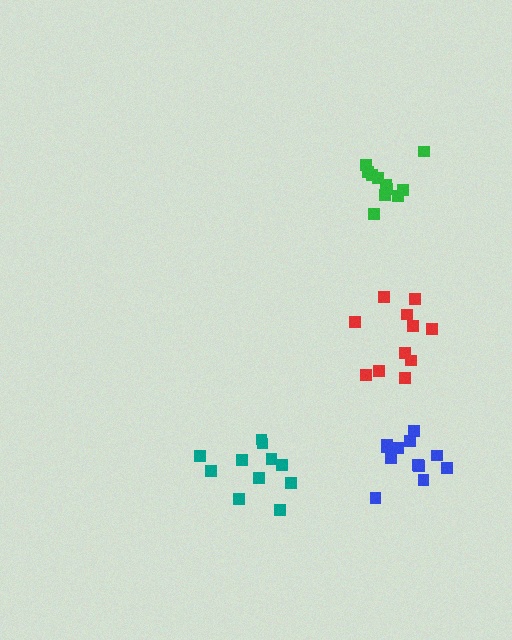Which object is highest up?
The green cluster is topmost.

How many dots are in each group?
Group 1: 11 dots, Group 2: 11 dots, Group 3: 12 dots, Group 4: 11 dots (45 total).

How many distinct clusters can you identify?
There are 4 distinct clusters.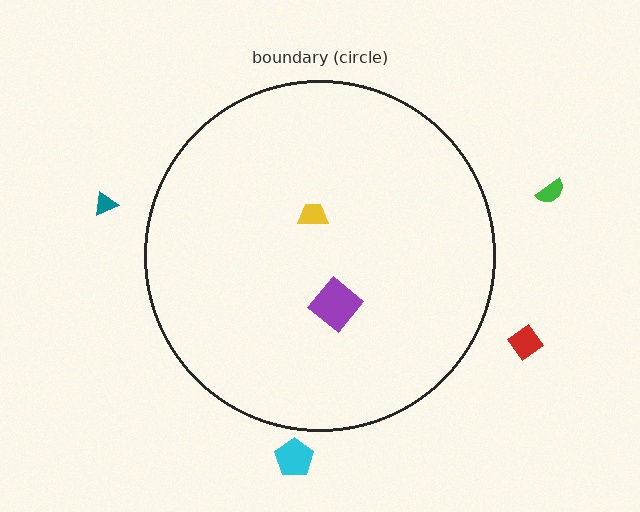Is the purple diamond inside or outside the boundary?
Inside.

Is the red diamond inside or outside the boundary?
Outside.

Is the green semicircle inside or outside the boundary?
Outside.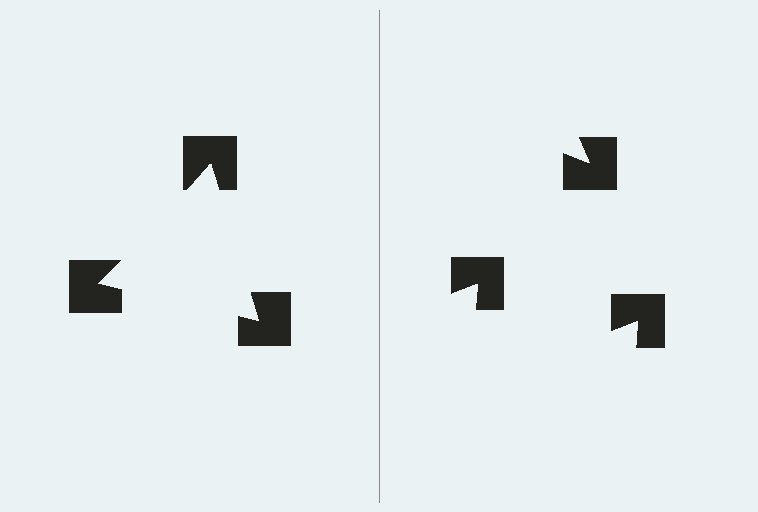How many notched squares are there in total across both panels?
6 — 3 on each side.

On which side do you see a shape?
An illusory triangle appears on the left side. On the right side the wedge cuts are rotated, so no coherent shape forms.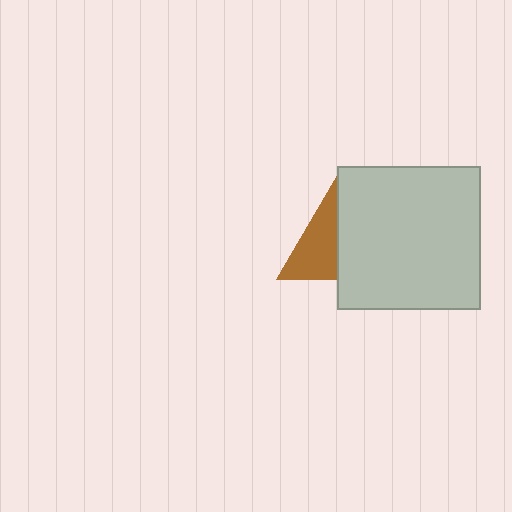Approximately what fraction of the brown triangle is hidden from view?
Roughly 56% of the brown triangle is hidden behind the light gray square.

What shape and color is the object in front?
The object in front is a light gray square.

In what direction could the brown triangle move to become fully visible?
The brown triangle could move left. That would shift it out from behind the light gray square entirely.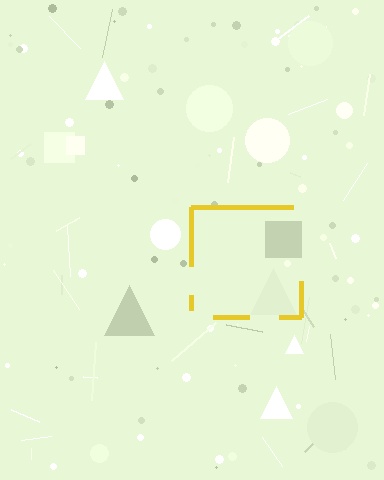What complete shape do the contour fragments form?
The contour fragments form a square.